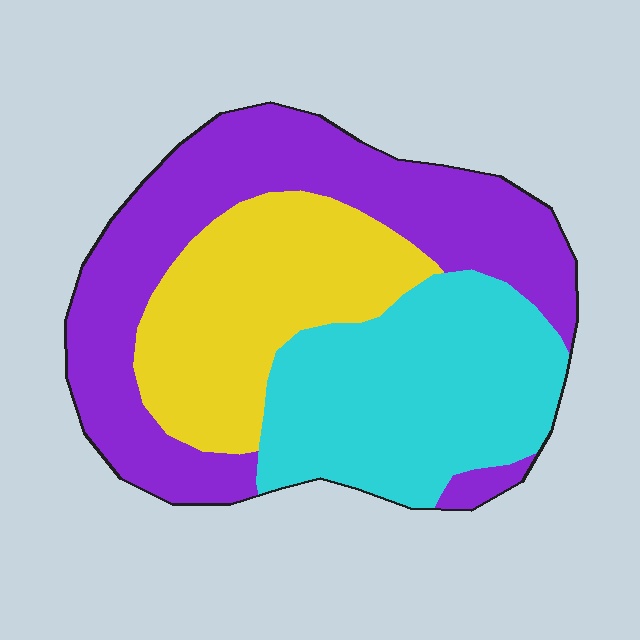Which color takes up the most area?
Purple, at roughly 40%.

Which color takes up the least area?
Yellow, at roughly 25%.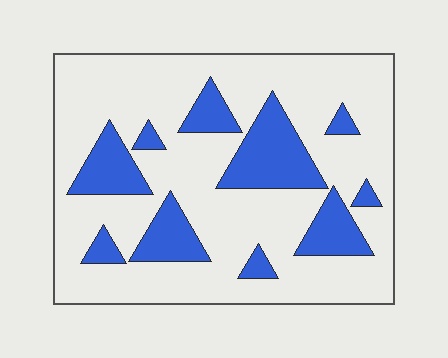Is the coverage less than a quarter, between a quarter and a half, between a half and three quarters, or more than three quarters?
Less than a quarter.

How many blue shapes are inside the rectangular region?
10.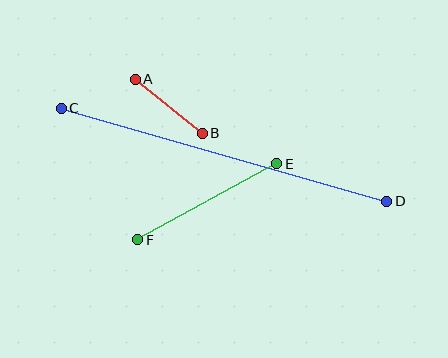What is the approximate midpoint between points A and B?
The midpoint is at approximately (169, 106) pixels.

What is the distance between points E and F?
The distance is approximately 158 pixels.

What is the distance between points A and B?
The distance is approximately 86 pixels.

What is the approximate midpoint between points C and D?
The midpoint is at approximately (224, 155) pixels.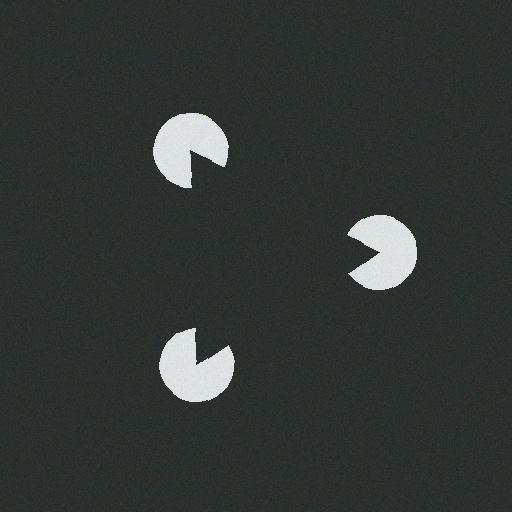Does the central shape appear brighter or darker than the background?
It typically appears slightly darker than the background, even though no actual brightness change is drawn.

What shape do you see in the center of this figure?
An illusory triangle — its edges are inferred from the aligned wedge cuts in the pac-man discs, not physically drawn.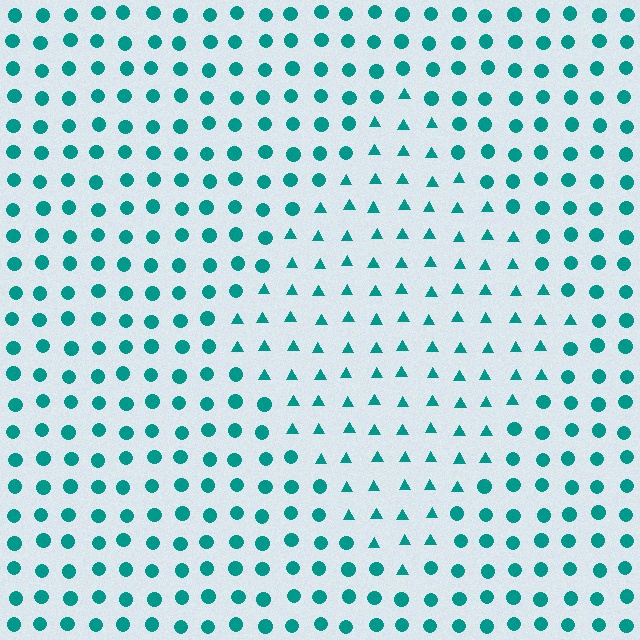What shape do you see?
I see a diamond.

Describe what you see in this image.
The image is filled with small teal elements arranged in a uniform grid. A diamond-shaped region contains triangles, while the surrounding area contains circles. The boundary is defined purely by the change in element shape.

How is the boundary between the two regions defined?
The boundary is defined by a change in element shape: triangles inside vs. circles outside. All elements share the same color and spacing.